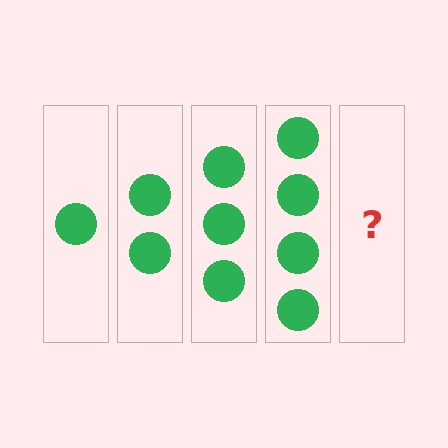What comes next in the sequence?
The next element should be 5 circles.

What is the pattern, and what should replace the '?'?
The pattern is that each step adds one more circle. The '?' should be 5 circles.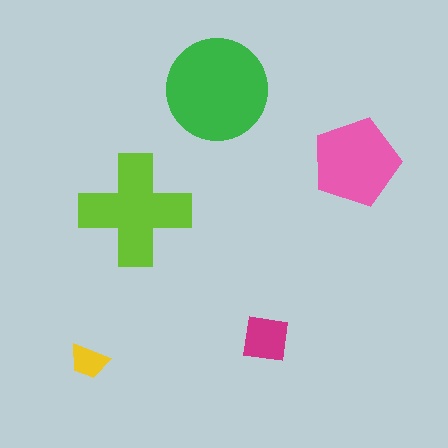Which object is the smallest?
The yellow trapezoid.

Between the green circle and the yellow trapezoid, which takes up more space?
The green circle.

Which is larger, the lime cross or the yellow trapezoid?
The lime cross.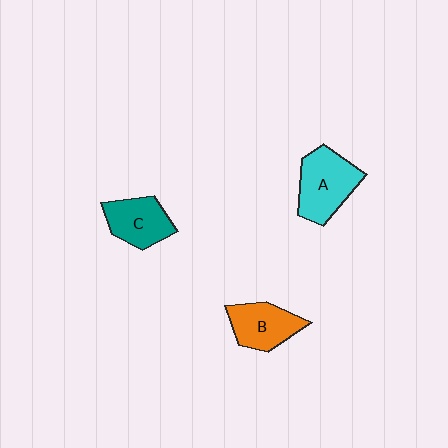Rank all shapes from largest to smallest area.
From largest to smallest: A (cyan), C (teal), B (orange).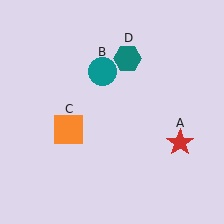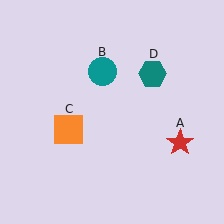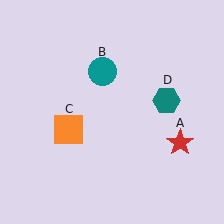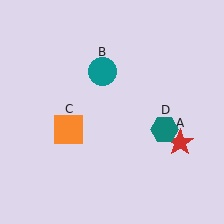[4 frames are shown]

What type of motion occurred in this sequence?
The teal hexagon (object D) rotated clockwise around the center of the scene.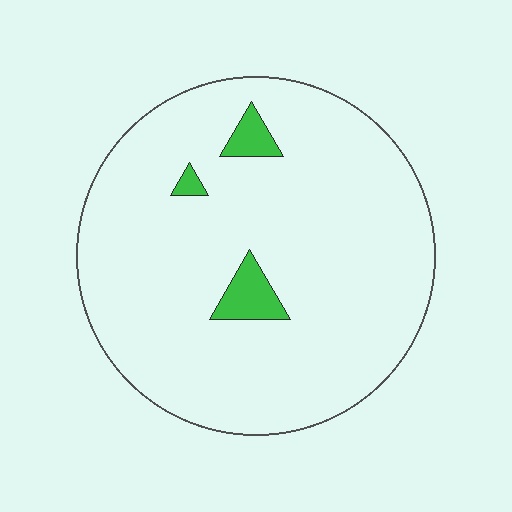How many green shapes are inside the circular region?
3.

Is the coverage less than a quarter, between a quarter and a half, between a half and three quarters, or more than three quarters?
Less than a quarter.